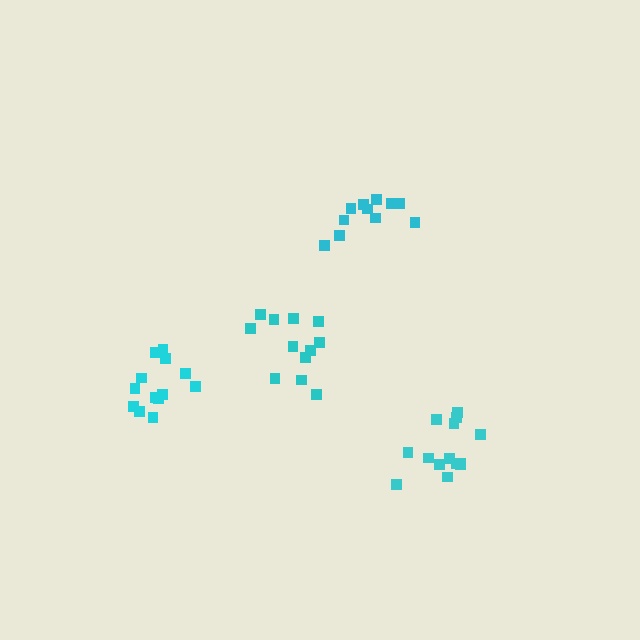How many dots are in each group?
Group 1: 11 dots, Group 2: 14 dots, Group 3: 13 dots, Group 4: 12 dots (50 total).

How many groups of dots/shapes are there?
There are 4 groups.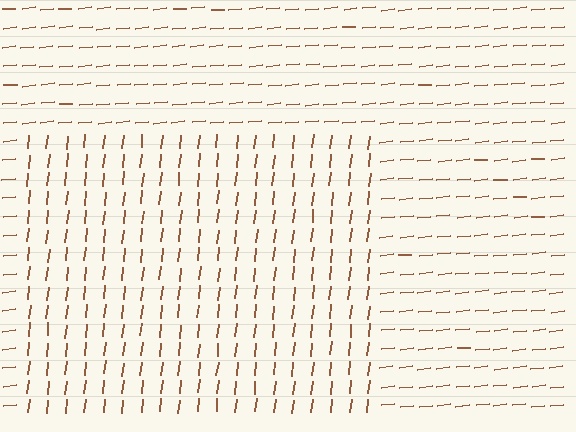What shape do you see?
I see a rectangle.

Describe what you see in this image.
The image is filled with small brown line segments. A rectangle region in the image has lines oriented differently from the surrounding lines, creating a visible texture boundary.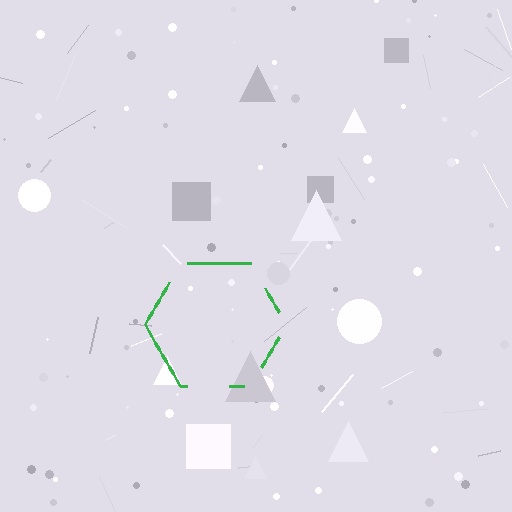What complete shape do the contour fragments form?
The contour fragments form a hexagon.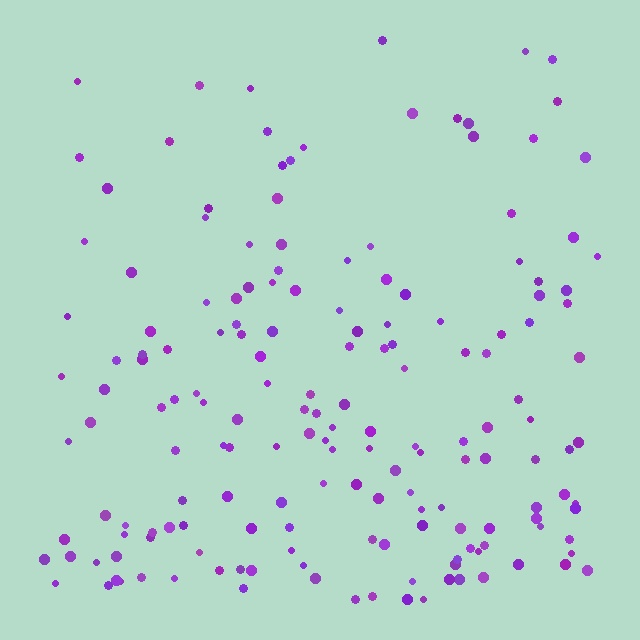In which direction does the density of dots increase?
From top to bottom, with the bottom side densest.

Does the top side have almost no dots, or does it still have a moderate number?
Still a moderate number, just noticeably fewer than the bottom.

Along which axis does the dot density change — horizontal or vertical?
Vertical.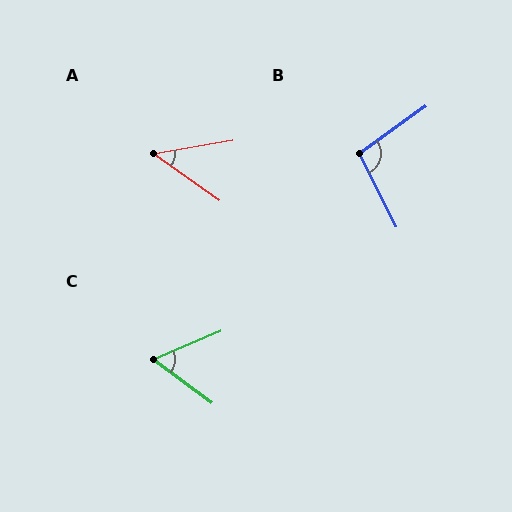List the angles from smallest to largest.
A (44°), C (59°), B (99°).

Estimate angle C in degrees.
Approximately 59 degrees.